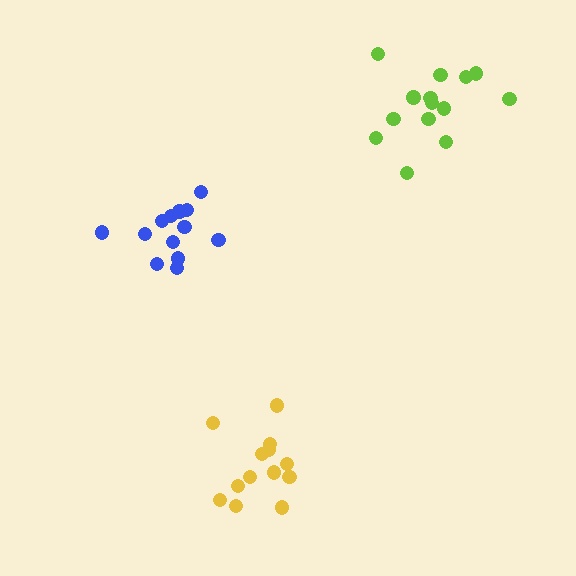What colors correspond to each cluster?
The clusters are colored: blue, lime, yellow.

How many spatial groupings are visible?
There are 3 spatial groupings.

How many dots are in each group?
Group 1: 13 dots, Group 2: 14 dots, Group 3: 13 dots (40 total).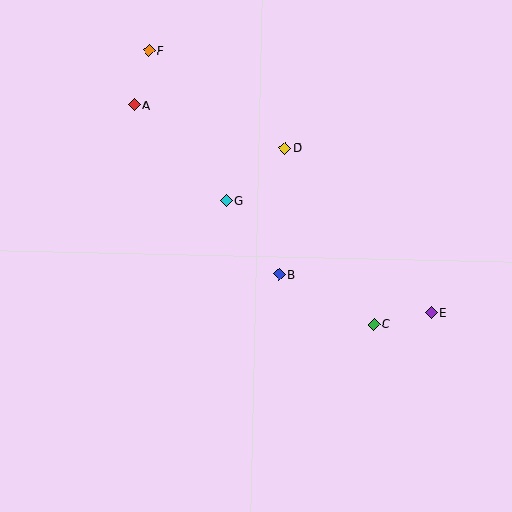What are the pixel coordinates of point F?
Point F is at (149, 50).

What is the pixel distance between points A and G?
The distance between A and G is 133 pixels.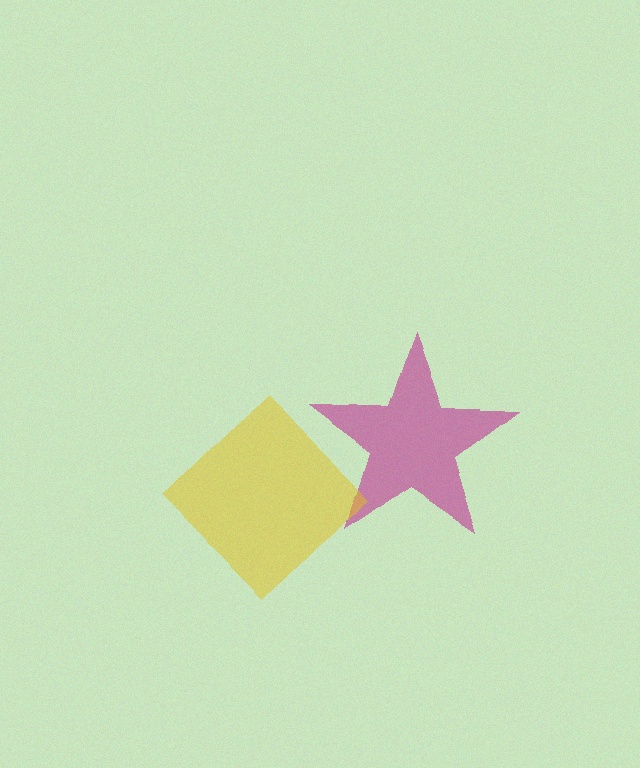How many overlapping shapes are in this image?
There are 2 overlapping shapes in the image.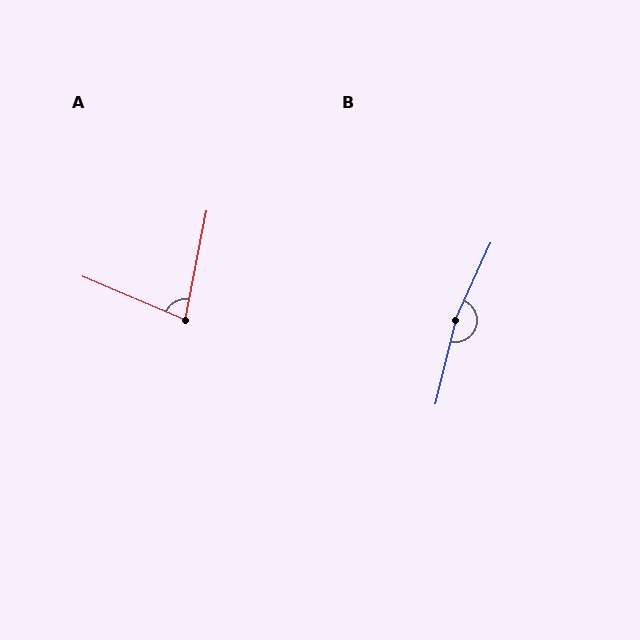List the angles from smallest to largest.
A (79°), B (170°).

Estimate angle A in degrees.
Approximately 79 degrees.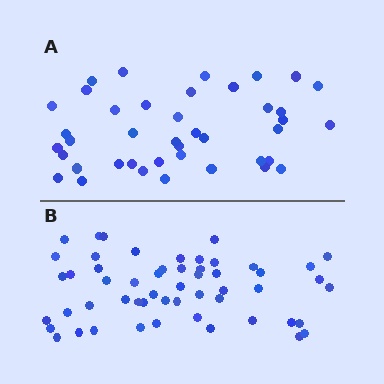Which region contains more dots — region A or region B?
Region B (the bottom region) has more dots.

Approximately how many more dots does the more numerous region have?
Region B has approximately 15 more dots than region A.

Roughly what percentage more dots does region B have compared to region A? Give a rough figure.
About 30% more.